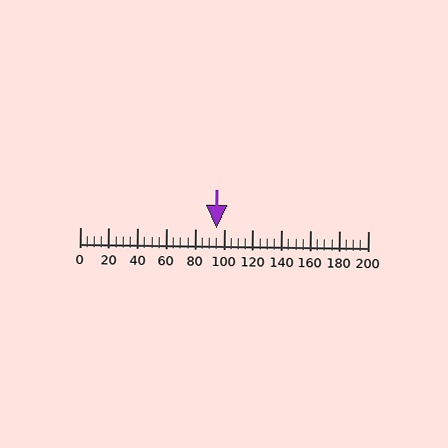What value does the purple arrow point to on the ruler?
The purple arrow points to approximately 95.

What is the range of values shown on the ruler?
The ruler shows values from 0 to 200.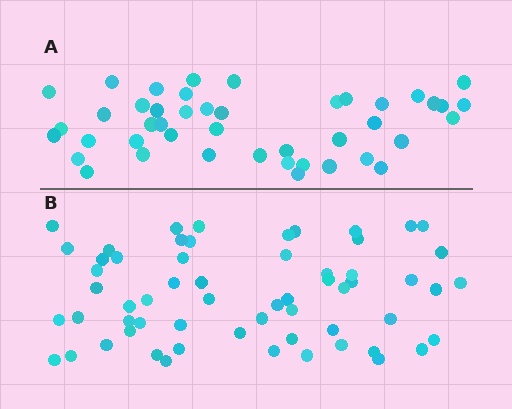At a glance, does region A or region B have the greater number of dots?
Region B (the bottom region) has more dots.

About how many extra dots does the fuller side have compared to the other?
Region B has approximately 15 more dots than region A.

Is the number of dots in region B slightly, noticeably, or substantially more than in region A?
Region B has noticeably more, but not dramatically so. The ratio is roughly 1.4 to 1.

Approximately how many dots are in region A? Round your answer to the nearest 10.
About 40 dots. (The exact count is 44, which rounds to 40.)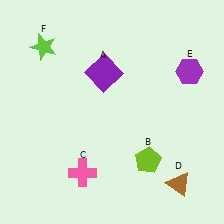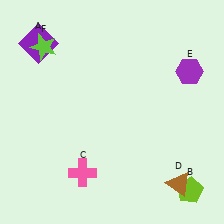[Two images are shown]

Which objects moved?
The objects that moved are: the purple square (A), the lime pentagon (B).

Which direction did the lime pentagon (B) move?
The lime pentagon (B) moved right.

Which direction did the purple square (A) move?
The purple square (A) moved left.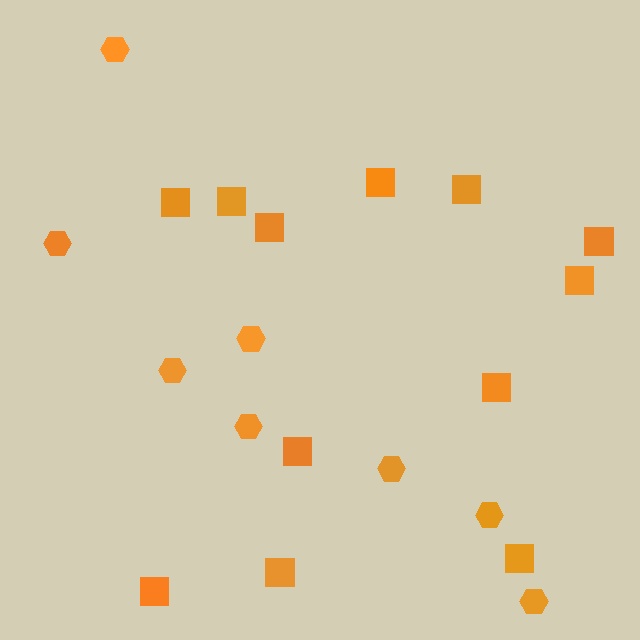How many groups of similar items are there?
There are 2 groups: one group of squares (12) and one group of hexagons (8).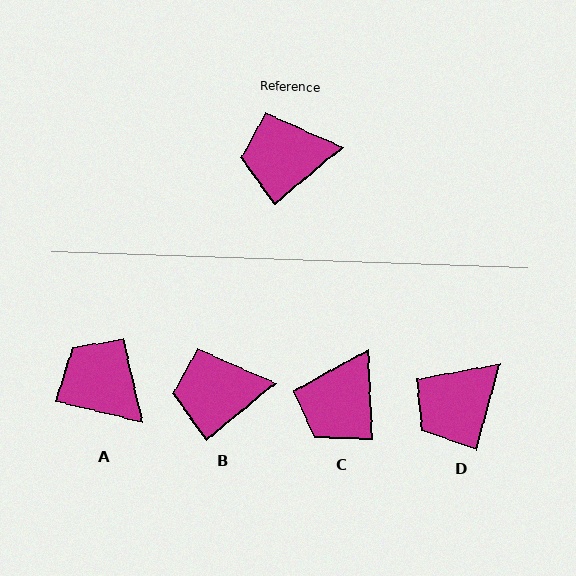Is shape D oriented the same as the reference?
No, it is off by about 34 degrees.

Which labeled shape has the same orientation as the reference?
B.